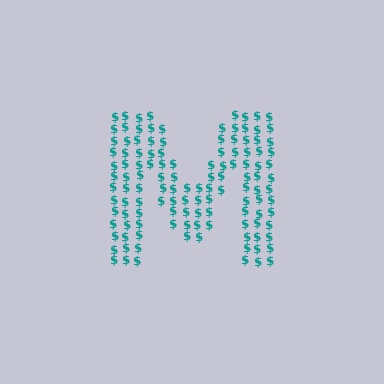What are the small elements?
The small elements are dollar signs.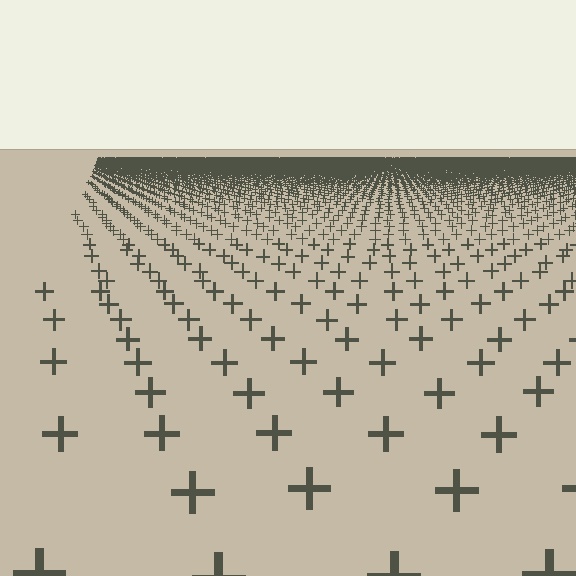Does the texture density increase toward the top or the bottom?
Density increases toward the top.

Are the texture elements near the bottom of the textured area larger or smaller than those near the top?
Larger. Near the bottom, elements are closer to the viewer and appear at a bigger on-screen size.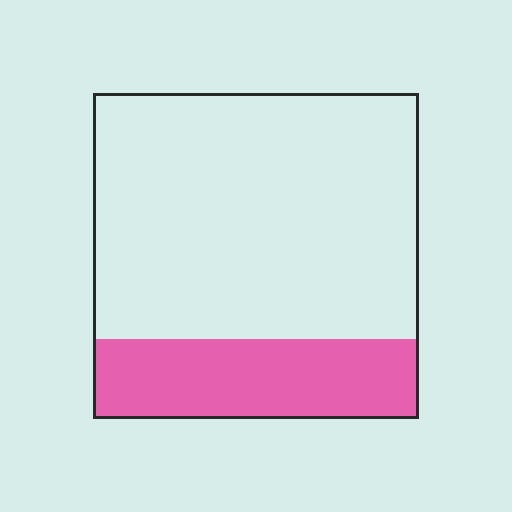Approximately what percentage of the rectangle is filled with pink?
Approximately 25%.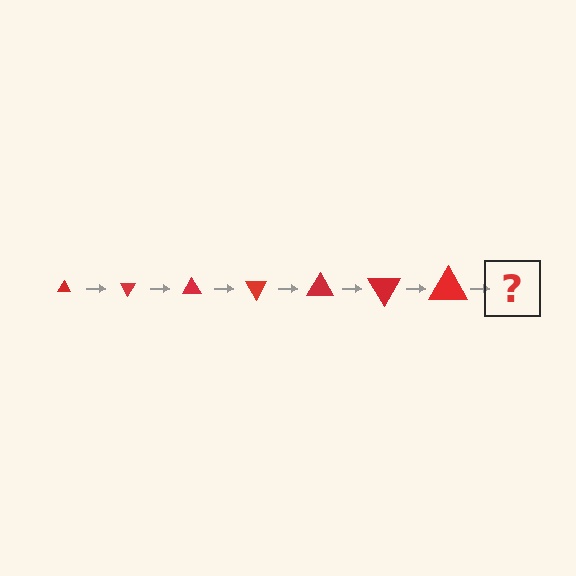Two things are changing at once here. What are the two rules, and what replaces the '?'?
The two rules are that the triangle grows larger each step and it rotates 60 degrees each step. The '?' should be a triangle, larger than the previous one and rotated 420 degrees from the start.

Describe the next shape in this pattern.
It should be a triangle, larger than the previous one and rotated 420 degrees from the start.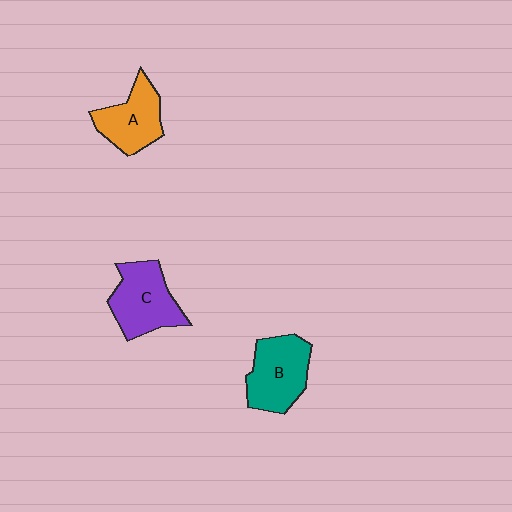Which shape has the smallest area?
Shape A (orange).